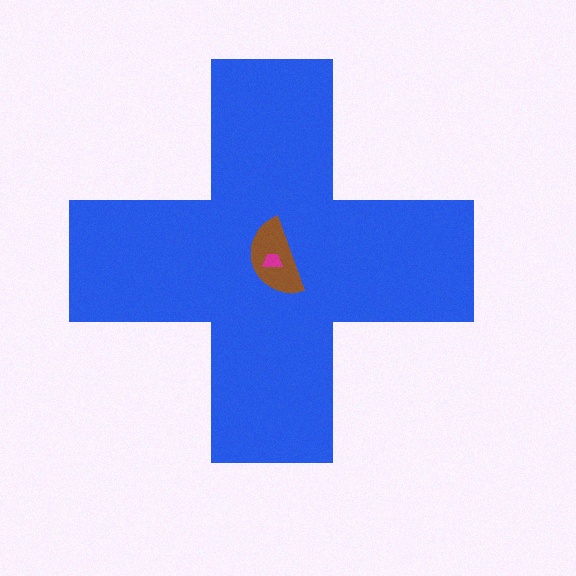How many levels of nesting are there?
3.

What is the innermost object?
The magenta trapezoid.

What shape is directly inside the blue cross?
The brown semicircle.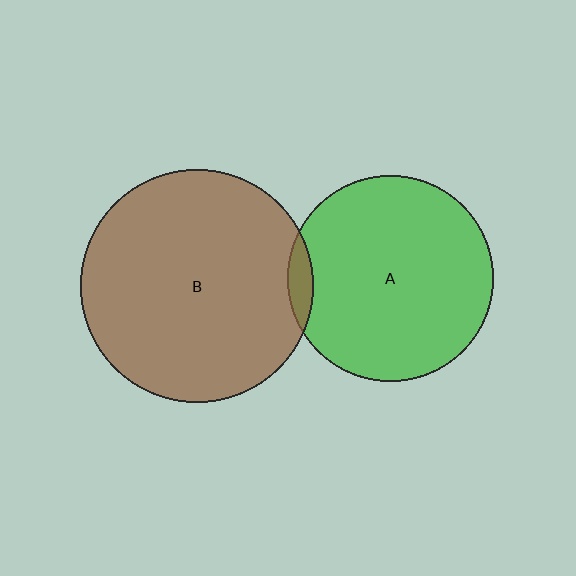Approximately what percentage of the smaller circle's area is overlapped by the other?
Approximately 5%.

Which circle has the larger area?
Circle B (brown).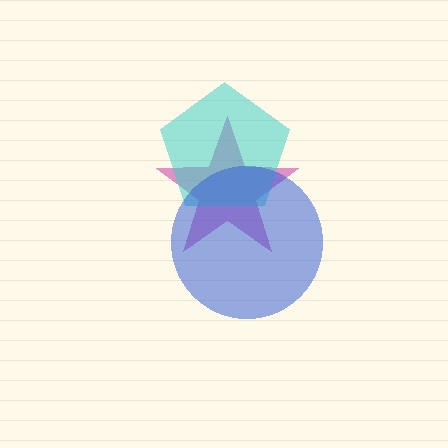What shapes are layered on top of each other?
The layered shapes are: a magenta star, a cyan pentagon, a blue circle.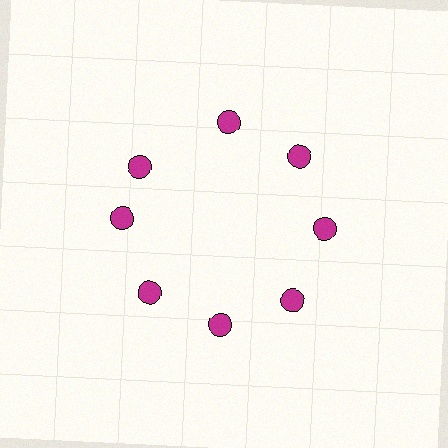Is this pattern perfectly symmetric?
No. The 8 magenta circles are arranged in a ring, but one element near the 10 o'clock position is rotated out of alignment along the ring, breaking the 8-fold rotational symmetry.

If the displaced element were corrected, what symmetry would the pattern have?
It would have 8-fold rotational symmetry — the pattern would map onto itself every 45 degrees.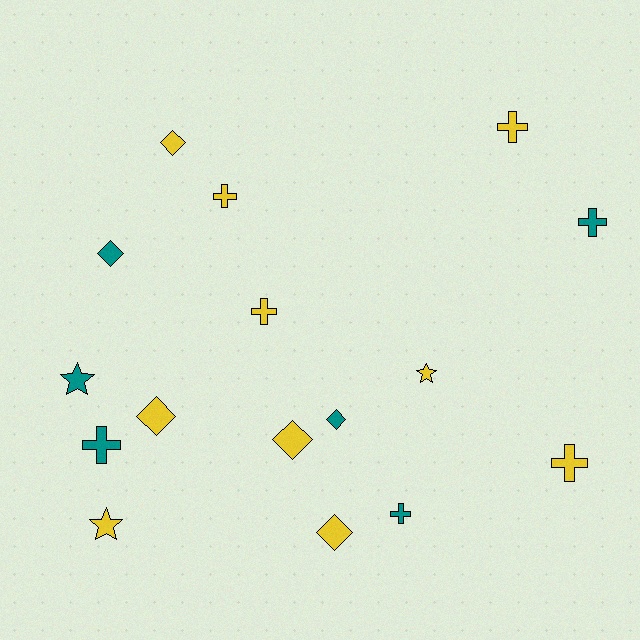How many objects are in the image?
There are 16 objects.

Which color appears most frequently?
Yellow, with 10 objects.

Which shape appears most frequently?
Cross, with 7 objects.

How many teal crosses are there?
There are 3 teal crosses.